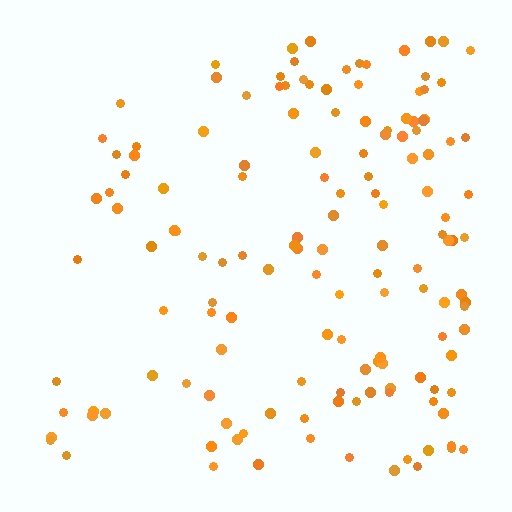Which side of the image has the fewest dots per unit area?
The left.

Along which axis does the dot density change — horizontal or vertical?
Horizontal.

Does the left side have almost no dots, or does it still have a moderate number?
Still a moderate number, just noticeably fewer than the right.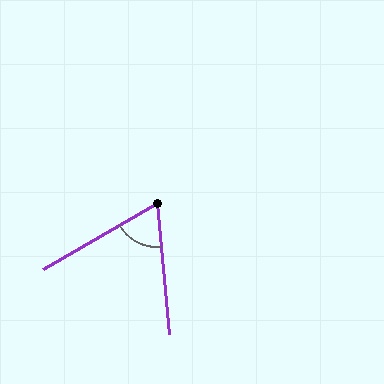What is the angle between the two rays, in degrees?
Approximately 66 degrees.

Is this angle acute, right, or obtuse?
It is acute.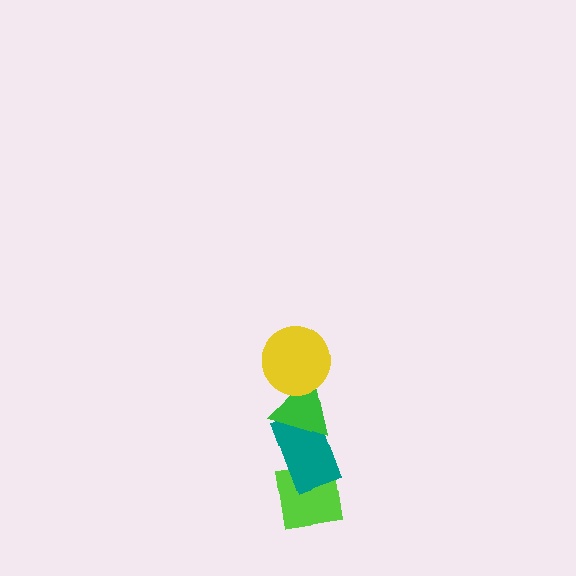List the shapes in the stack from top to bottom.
From top to bottom: the yellow circle, the green triangle, the teal rectangle, the lime square.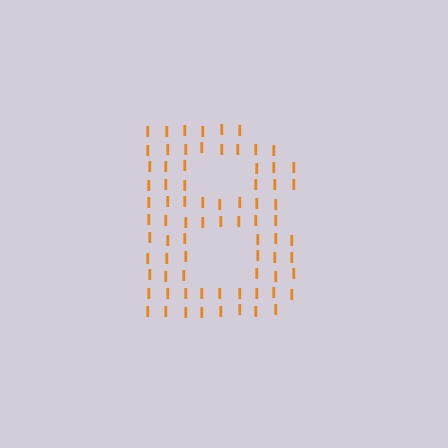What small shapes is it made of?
It is made of small letter I's.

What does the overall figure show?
The overall figure shows the letter B.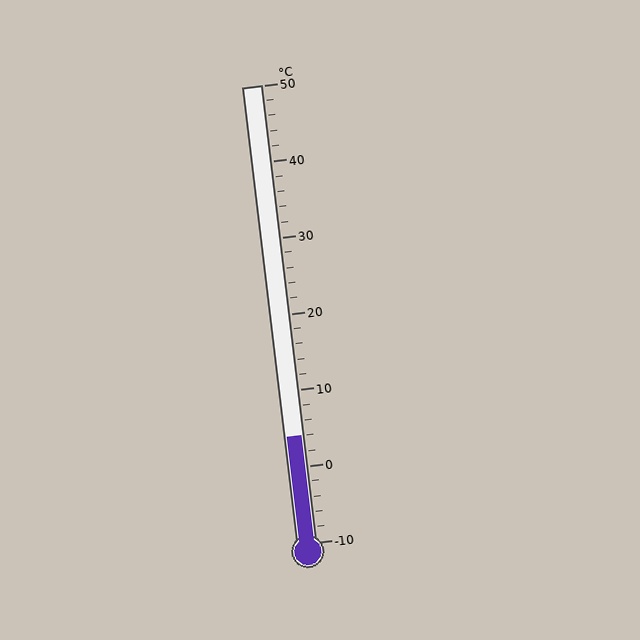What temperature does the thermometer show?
The thermometer shows approximately 4°C.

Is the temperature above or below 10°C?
The temperature is below 10°C.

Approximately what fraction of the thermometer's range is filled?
The thermometer is filled to approximately 25% of its range.